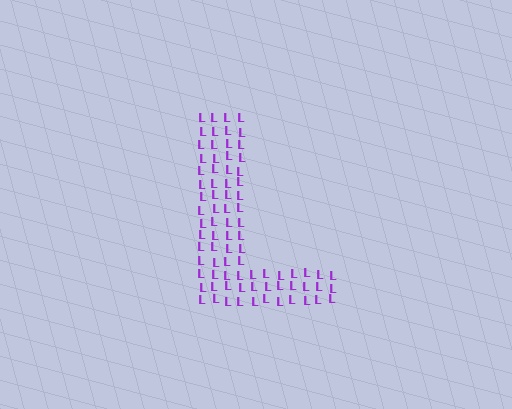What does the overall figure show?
The overall figure shows the letter L.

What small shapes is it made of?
It is made of small letter L's.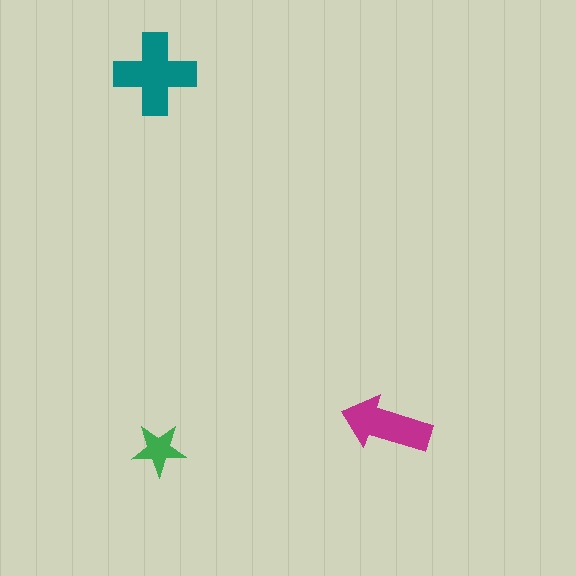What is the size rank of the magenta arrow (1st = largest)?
2nd.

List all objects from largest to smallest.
The teal cross, the magenta arrow, the green star.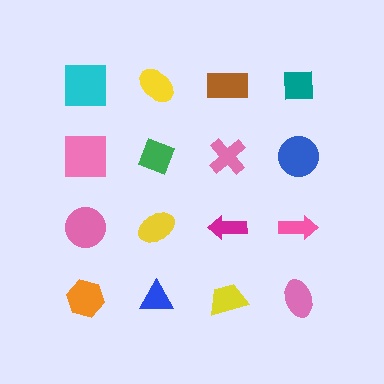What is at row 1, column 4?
A teal square.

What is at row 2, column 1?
A pink square.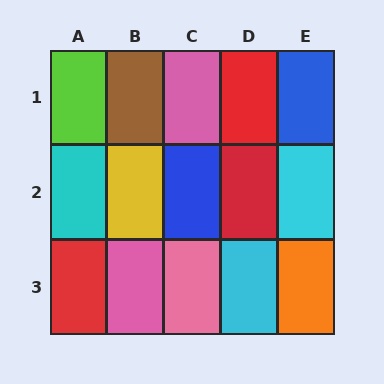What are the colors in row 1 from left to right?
Lime, brown, pink, red, blue.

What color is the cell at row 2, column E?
Cyan.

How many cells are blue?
2 cells are blue.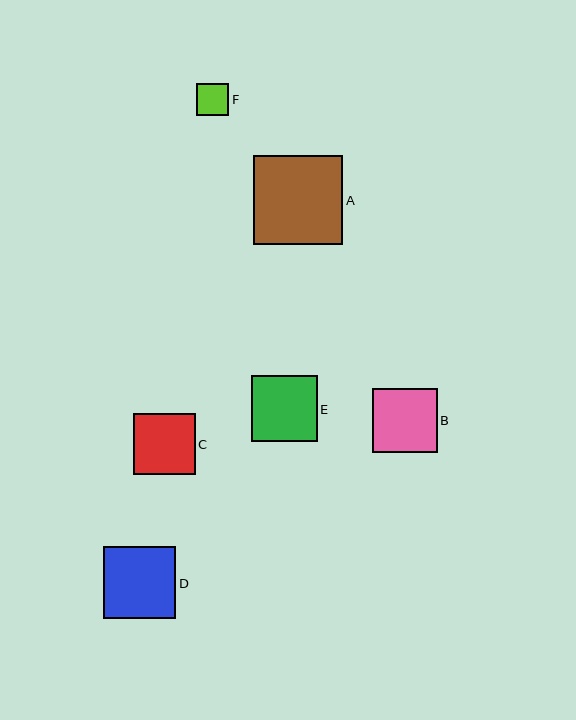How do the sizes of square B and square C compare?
Square B and square C are approximately the same size.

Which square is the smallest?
Square F is the smallest with a size of approximately 32 pixels.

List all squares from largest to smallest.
From largest to smallest: A, D, E, B, C, F.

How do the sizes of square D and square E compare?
Square D and square E are approximately the same size.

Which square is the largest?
Square A is the largest with a size of approximately 89 pixels.